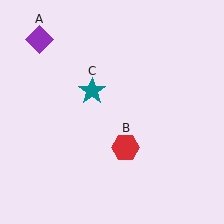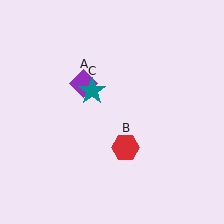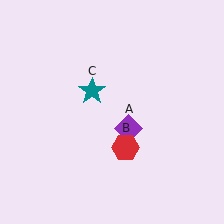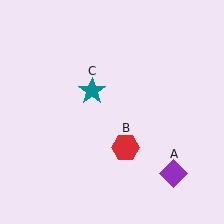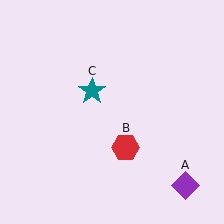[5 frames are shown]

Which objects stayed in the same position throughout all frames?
Red hexagon (object B) and teal star (object C) remained stationary.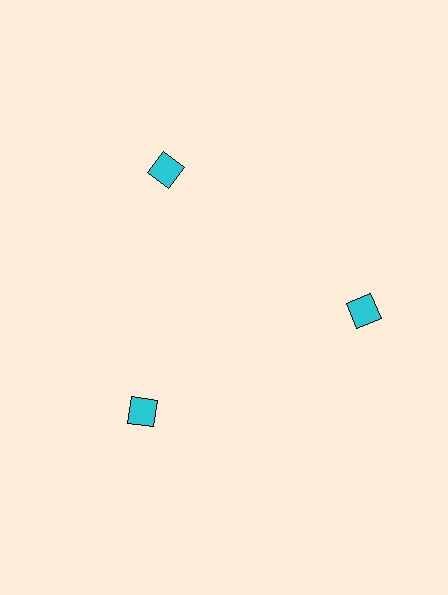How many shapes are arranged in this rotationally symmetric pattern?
There are 3 shapes, arranged in 3 groups of 1.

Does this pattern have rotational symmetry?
Yes, this pattern has 3-fold rotational symmetry. It looks the same after rotating 120 degrees around the center.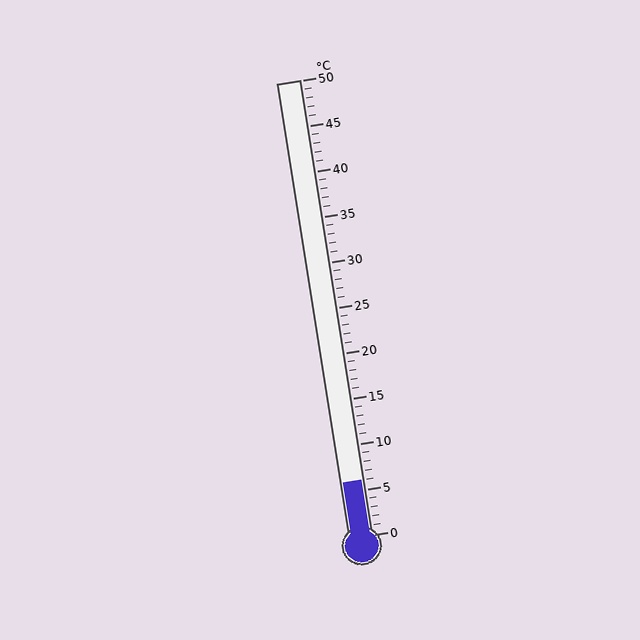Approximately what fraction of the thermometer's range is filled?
The thermometer is filled to approximately 10% of its range.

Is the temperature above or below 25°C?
The temperature is below 25°C.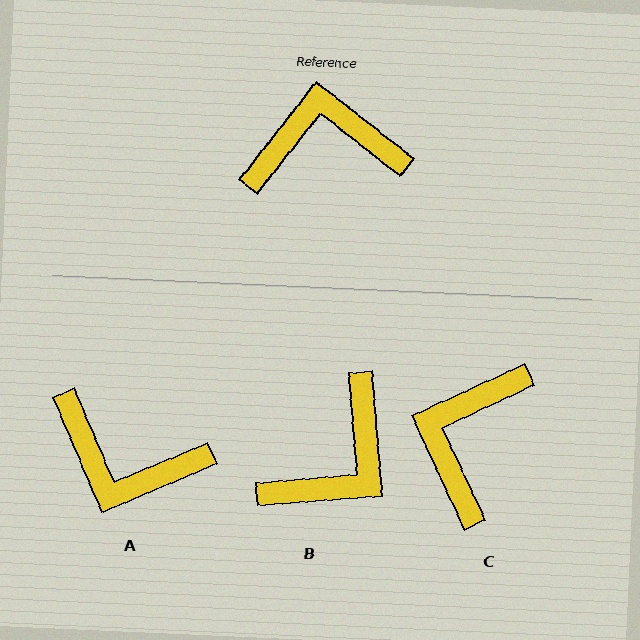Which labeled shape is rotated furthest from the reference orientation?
A, about 151 degrees away.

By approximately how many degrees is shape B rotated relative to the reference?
Approximately 137 degrees clockwise.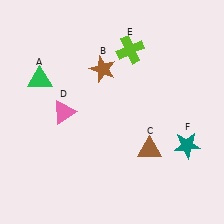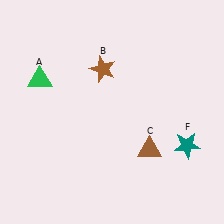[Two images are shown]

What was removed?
The lime cross (E), the pink triangle (D) were removed in Image 2.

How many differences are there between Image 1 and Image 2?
There are 2 differences between the two images.